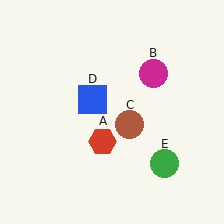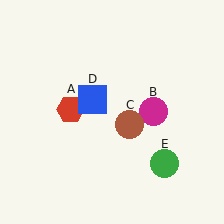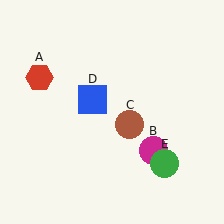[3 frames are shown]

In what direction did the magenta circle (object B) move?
The magenta circle (object B) moved down.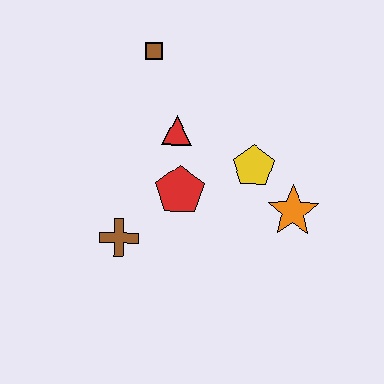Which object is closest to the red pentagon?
The red triangle is closest to the red pentagon.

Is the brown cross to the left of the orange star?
Yes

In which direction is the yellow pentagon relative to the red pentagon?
The yellow pentagon is to the right of the red pentagon.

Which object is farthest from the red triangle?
The orange star is farthest from the red triangle.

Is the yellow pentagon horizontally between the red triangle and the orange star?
Yes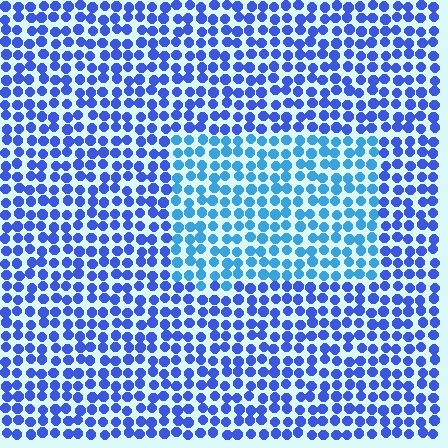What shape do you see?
I see a rectangle.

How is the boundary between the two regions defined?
The boundary is defined purely by a slight shift in hue (about 28 degrees). Spacing, size, and orientation are identical on both sides.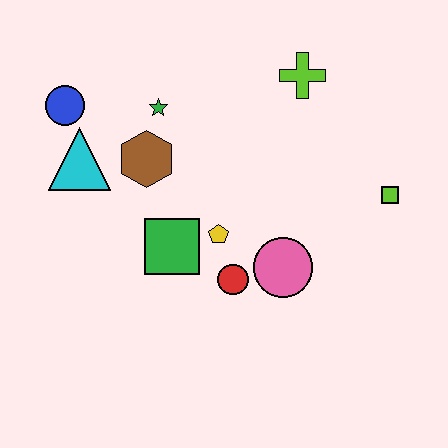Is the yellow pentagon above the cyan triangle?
No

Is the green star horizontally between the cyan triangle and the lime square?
Yes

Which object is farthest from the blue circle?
The lime square is farthest from the blue circle.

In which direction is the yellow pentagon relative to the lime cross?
The yellow pentagon is below the lime cross.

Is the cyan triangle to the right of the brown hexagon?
No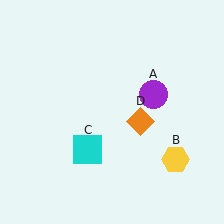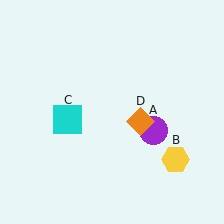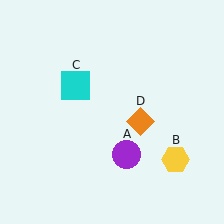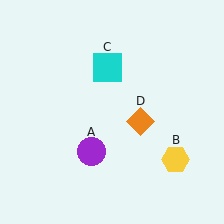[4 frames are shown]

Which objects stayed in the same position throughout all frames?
Yellow hexagon (object B) and orange diamond (object D) remained stationary.